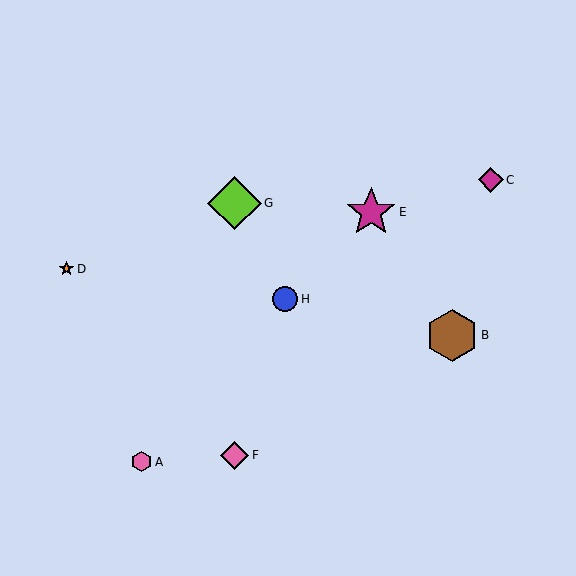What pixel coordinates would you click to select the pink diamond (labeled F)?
Click at (234, 455) to select the pink diamond F.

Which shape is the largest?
The lime diamond (labeled G) is the largest.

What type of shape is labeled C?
Shape C is a magenta diamond.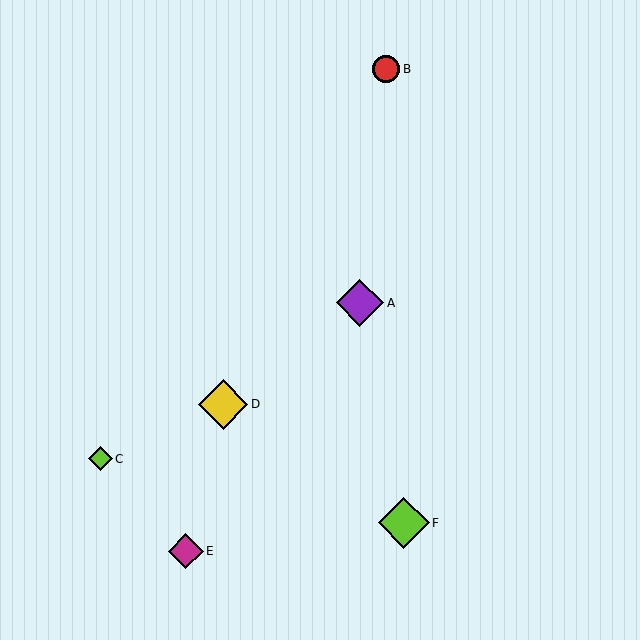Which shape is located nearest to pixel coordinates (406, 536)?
The lime diamond (labeled F) at (404, 523) is nearest to that location.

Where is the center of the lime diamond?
The center of the lime diamond is at (100, 459).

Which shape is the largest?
The lime diamond (labeled F) is the largest.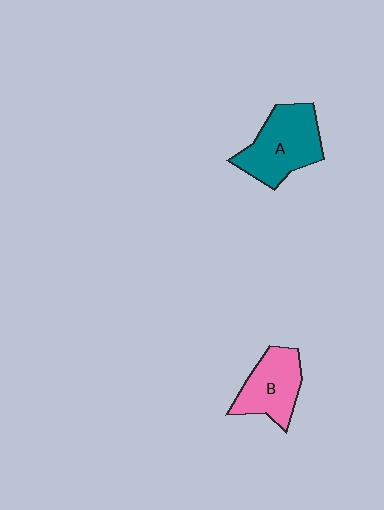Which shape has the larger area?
Shape A (teal).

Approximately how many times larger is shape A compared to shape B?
Approximately 1.2 times.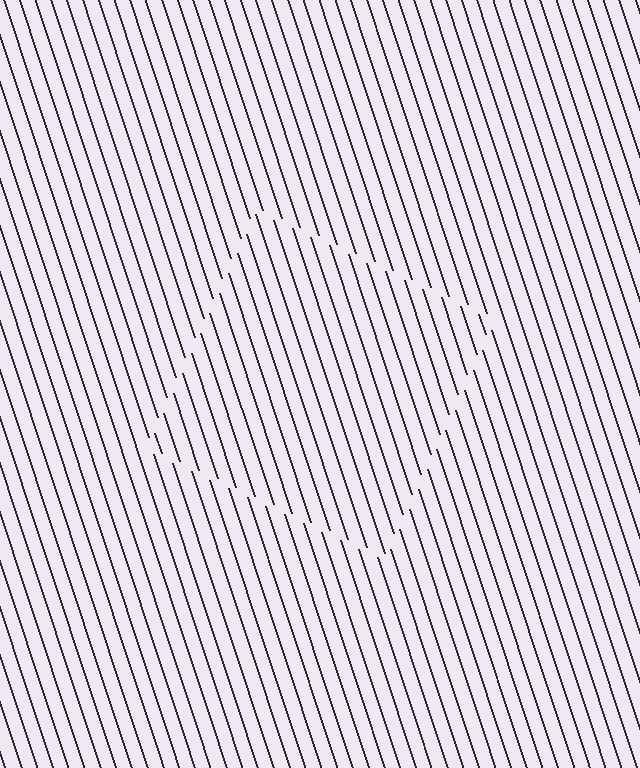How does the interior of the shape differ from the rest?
The interior of the shape contains the same grating, shifted by half a period — the contour is defined by the phase discontinuity where line-ends from the inner and outer gratings abut.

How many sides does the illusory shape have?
4 sides — the line-ends trace a square.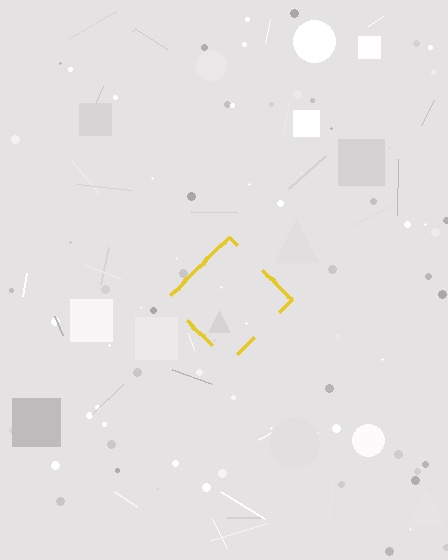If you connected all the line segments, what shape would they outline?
They would outline a diamond.